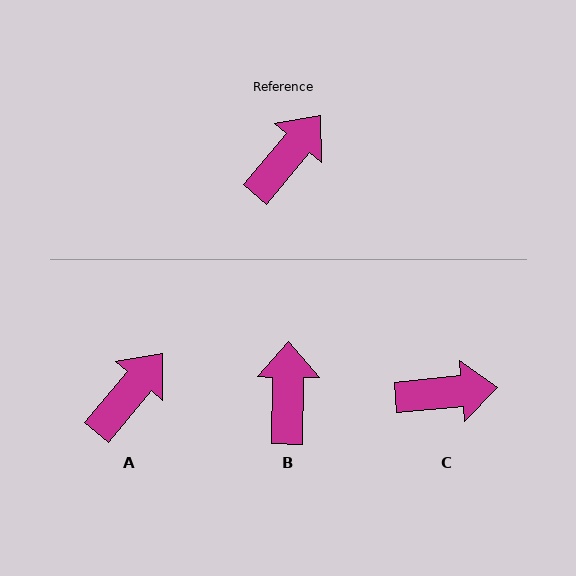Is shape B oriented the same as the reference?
No, it is off by about 39 degrees.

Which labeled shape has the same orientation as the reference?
A.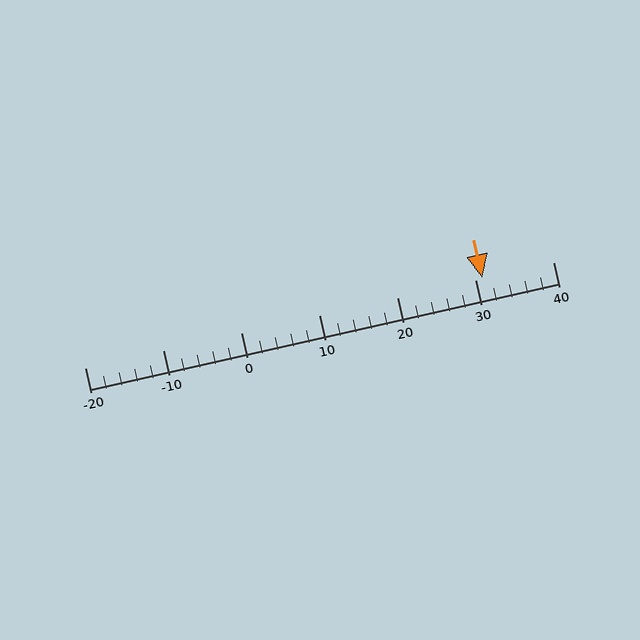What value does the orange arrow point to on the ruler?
The orange arrow points to approximately 31.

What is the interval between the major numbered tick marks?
The major tick marks are spaced 10 units apart.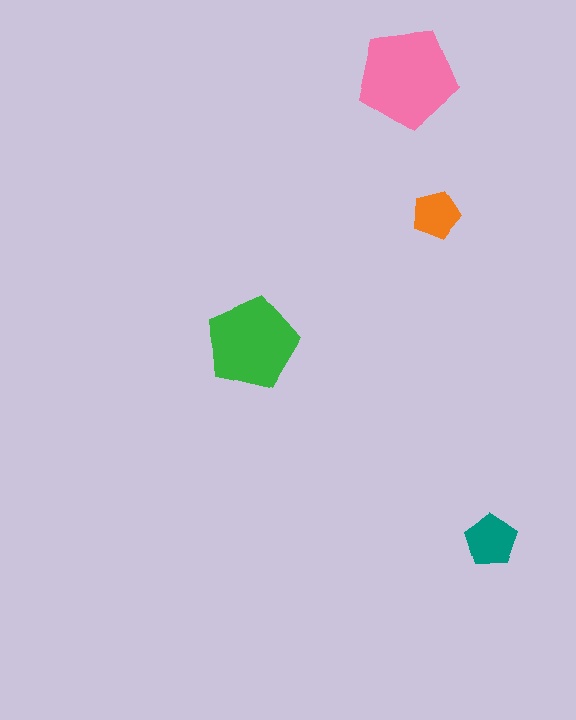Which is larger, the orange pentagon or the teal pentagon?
The teal one.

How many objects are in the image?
There are 4 objects in the image.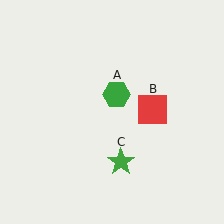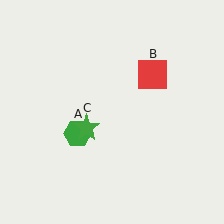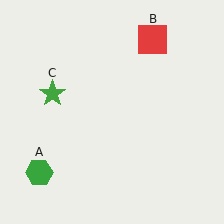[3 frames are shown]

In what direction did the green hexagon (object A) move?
The green hexagon (object A) moved down and to the left.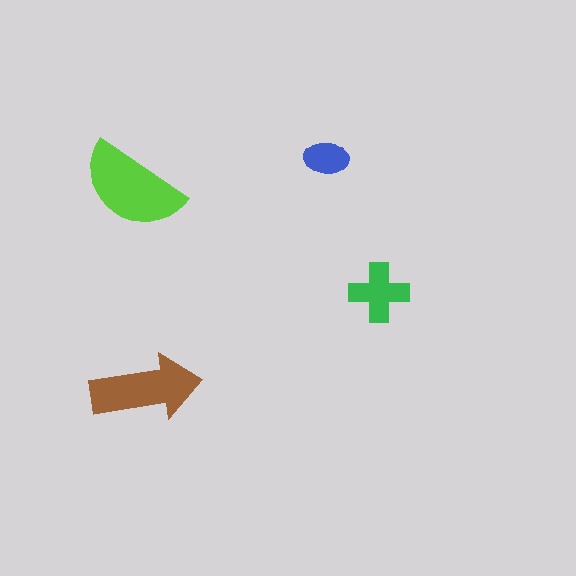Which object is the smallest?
The blue ellipse.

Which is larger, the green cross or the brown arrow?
The brown arrow.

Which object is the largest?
The lime semicircle.